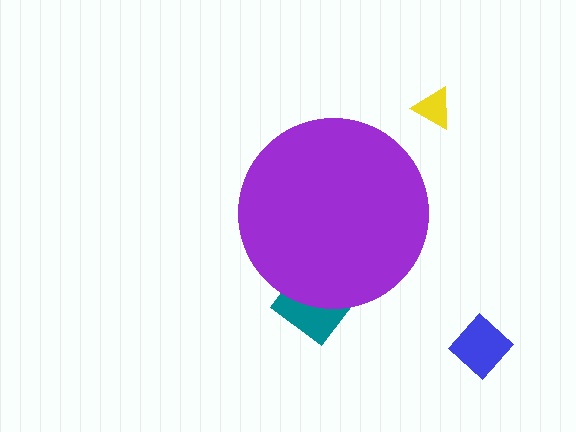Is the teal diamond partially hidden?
Yes, the teal diamond is partially hidden behind the purple circle.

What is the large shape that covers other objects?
A purple circle.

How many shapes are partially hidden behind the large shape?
1 shape is partially hidden.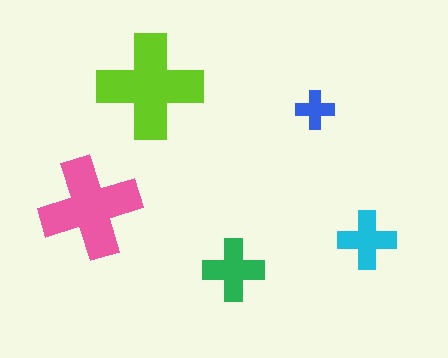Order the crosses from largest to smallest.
the lime one, the pink one, the green one, the cyan one, the blue one.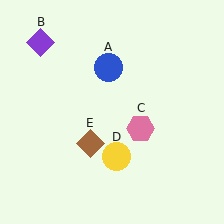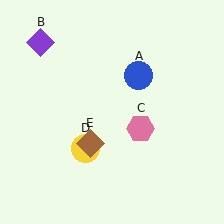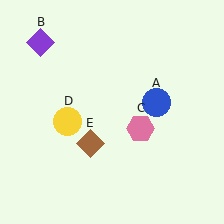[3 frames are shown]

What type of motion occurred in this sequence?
The blue circle (object A), yellow circle (object D) rotated clockwise around the center of the scene.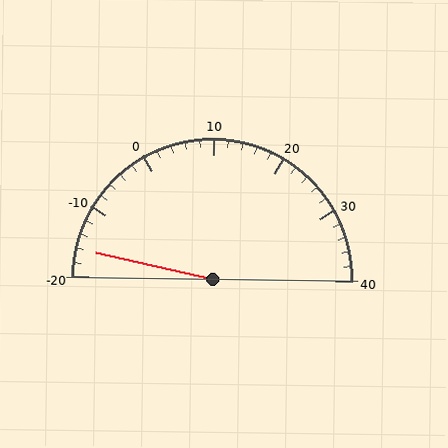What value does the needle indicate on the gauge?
The needle indicates approximately -16.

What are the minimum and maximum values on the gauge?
The gauge ranges from -20 to 40.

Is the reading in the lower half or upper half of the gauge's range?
The reading is in the lower half of the range (-20 to 40).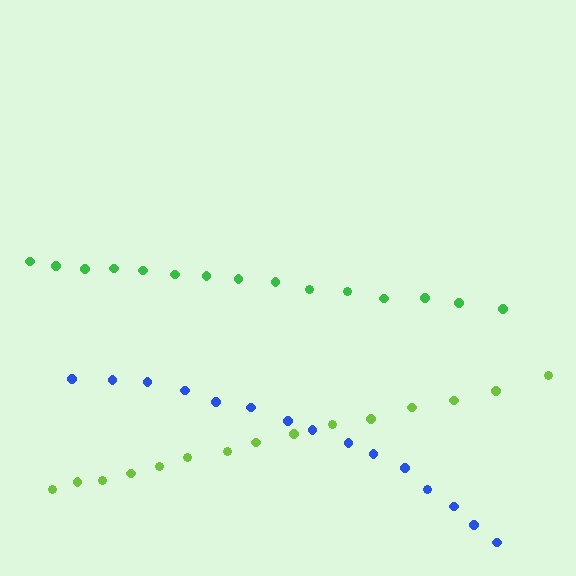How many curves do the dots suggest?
There are 3 distinct paths.